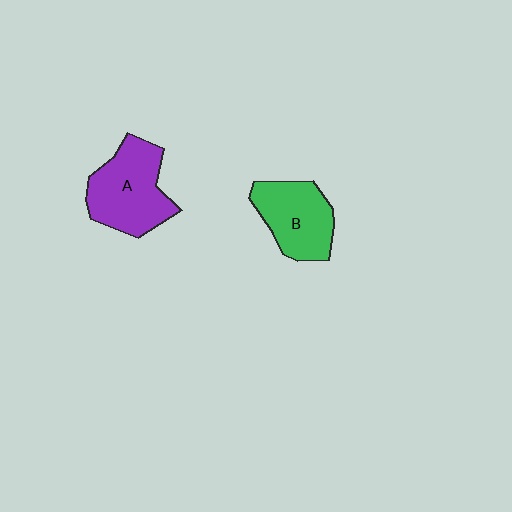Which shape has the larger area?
Shape A (purple).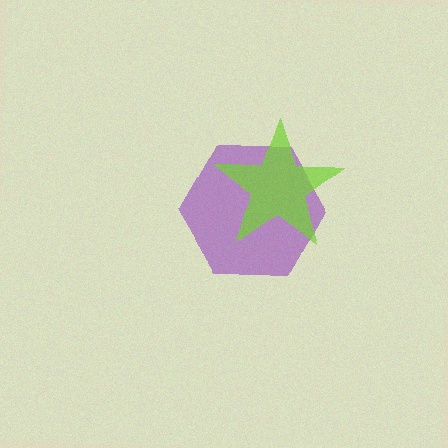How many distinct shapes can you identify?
There are 2 distinct shapes: a purple hexagon, a lime star.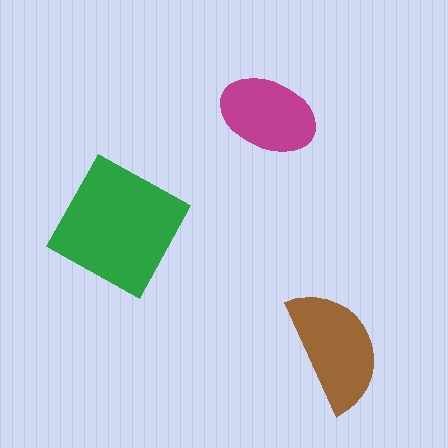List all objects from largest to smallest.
The green square, the brown semicircle, the magenta ellipse.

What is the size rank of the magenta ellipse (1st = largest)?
3rd.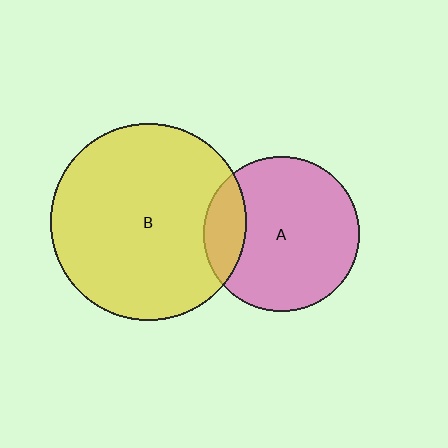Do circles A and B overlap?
Yes.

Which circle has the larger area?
Circle B (yellow).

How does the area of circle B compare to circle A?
Approximately 1.6 times.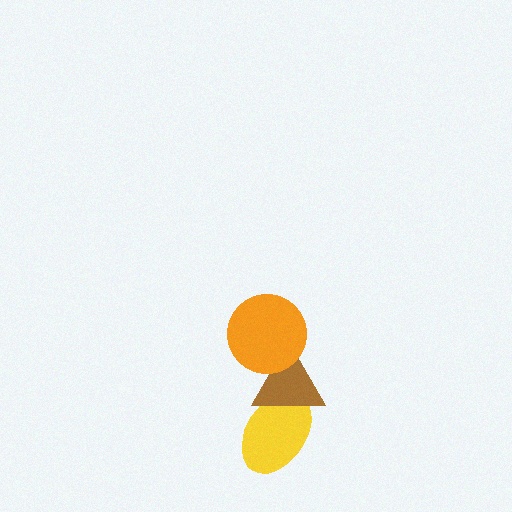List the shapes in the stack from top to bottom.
From top to bottom: the orange circle, the brown triangle, the yellow ellipse.